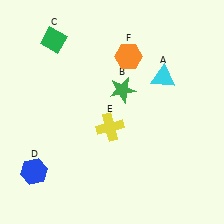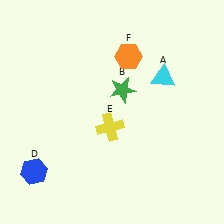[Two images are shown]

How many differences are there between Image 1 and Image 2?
There is 1 difference between the two images.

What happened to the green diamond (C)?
The green diamond (C) was removed in Image 2. It was in the top-left area of Image 1.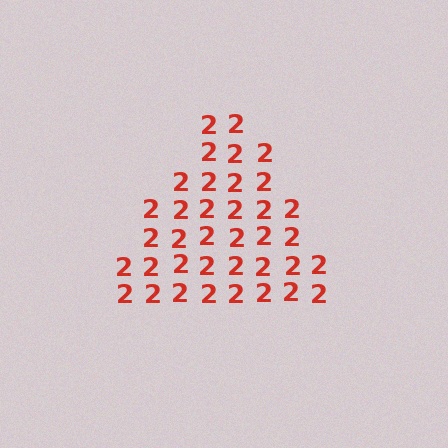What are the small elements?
The small elements are digit 2's.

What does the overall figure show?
The overall figure shows a triangle.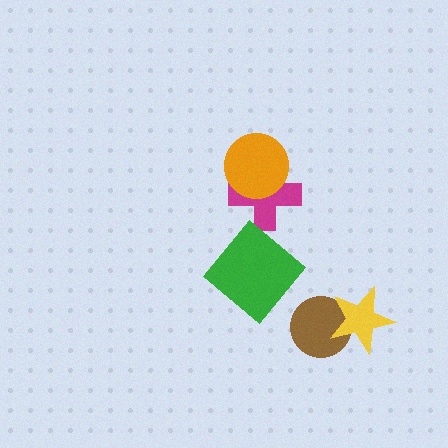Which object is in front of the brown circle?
The yellow star is in front of the brown circle.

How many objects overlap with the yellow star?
1 object overlaps with the yellow star.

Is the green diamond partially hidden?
No, no other shape covers it.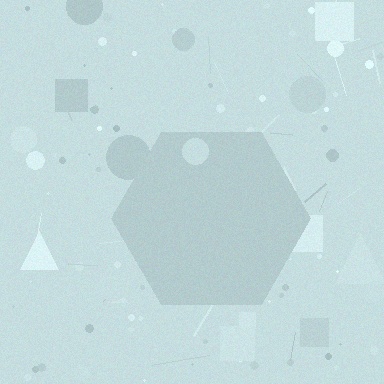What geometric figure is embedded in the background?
A hexagon is embedded in the background.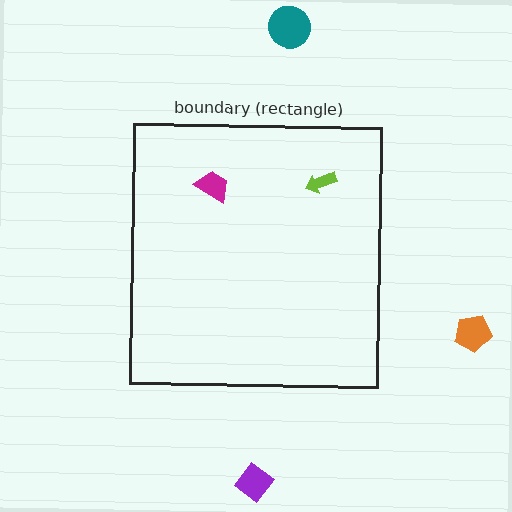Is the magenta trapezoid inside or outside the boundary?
Inside.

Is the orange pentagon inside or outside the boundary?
Outside.